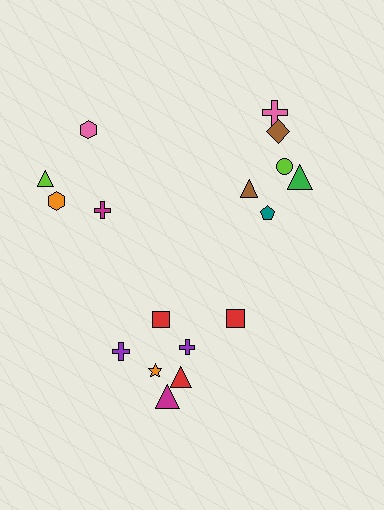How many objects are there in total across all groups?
There are 17 objects.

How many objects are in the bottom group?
There are 7 objects.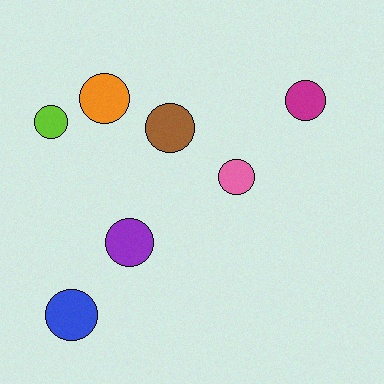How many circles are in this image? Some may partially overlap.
There are 7 circles.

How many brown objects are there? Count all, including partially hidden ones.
There is 1 brown object.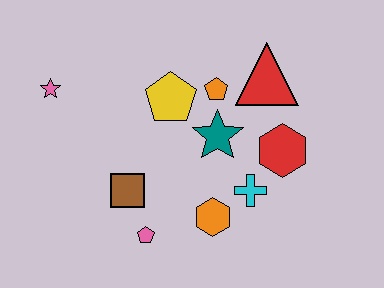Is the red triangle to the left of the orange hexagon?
No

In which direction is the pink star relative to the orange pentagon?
The pink star is to the left of the orange pentagon.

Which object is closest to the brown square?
The pink pentagon is closest to the brown square.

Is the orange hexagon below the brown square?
Yes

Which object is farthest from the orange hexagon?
The pink star is farthest from the orange hexagon.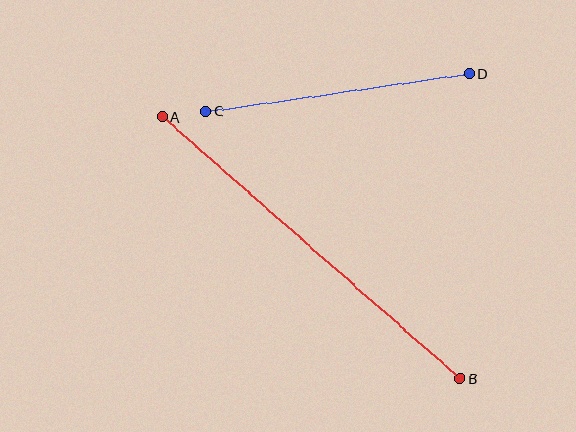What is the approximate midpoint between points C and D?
The midpoint is at approximately (338, 92) pixels.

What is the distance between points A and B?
The distance is approximately 396 pixels.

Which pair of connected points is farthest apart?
Points A and B are farthest apart.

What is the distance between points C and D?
The distance is approximately 266 pixels.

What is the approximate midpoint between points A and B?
The midpoint is at approximately (311, 248) pixels.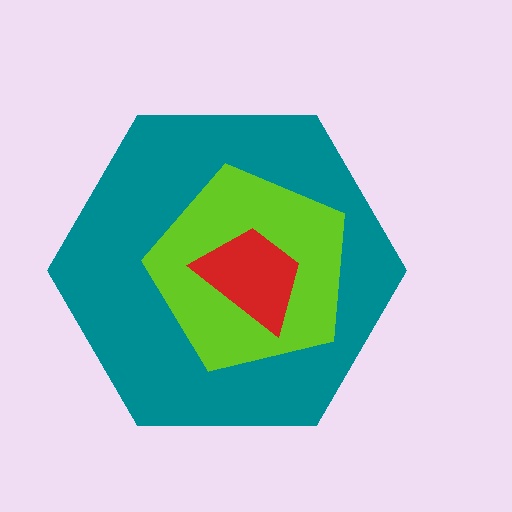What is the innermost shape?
The red trapezoid.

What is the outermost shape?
The teal hexagon.